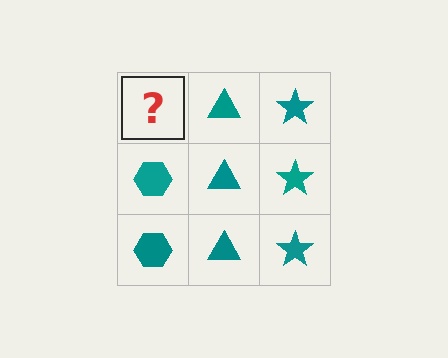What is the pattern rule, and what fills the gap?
The rule is that each column has a consistent shape. The gap should be filled with a teal hexagon.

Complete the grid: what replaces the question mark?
The question mark should be replaced with a teal hexagon.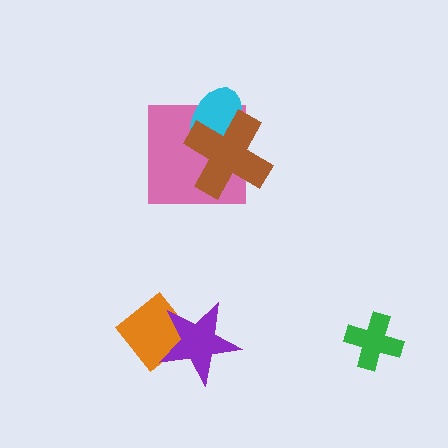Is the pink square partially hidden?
Yes, it is partially covered by another shape.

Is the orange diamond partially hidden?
Yes, it is partially covered by another shape.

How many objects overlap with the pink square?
2 objects overlap with the pink square.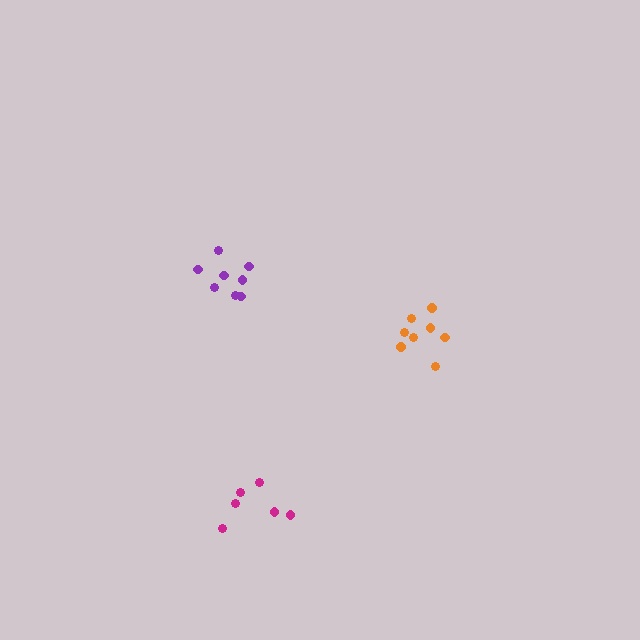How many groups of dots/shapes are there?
There are 3 groups.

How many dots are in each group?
Group 1: 8 dots, Group 2: 8 dots, Group 3: 6 dots (22 total).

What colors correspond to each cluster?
The clusters are colored: purple, orange, magenta.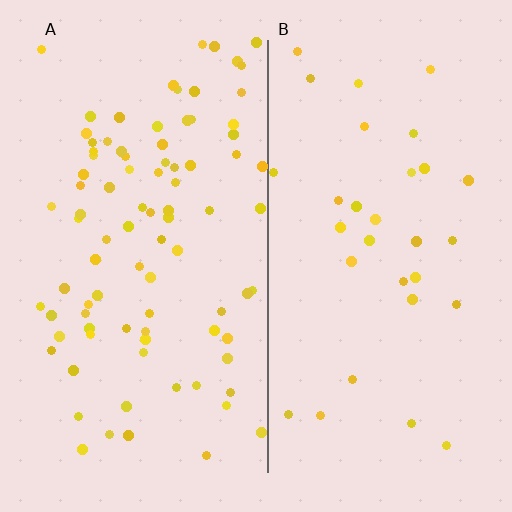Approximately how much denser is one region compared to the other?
Approximately 2.8× — region A over region B.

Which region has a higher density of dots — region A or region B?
A (the left).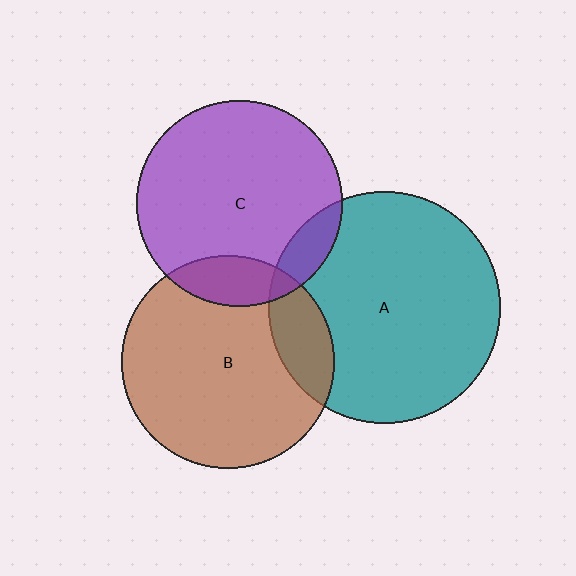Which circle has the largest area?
Circle A (teal).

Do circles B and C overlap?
Yes.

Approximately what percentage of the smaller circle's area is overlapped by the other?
Approximately 15%.